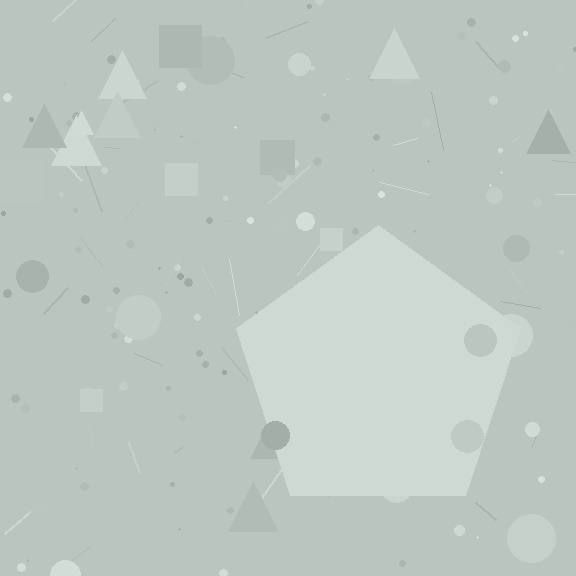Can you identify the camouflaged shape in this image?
The camouflaged shape is a pentagon.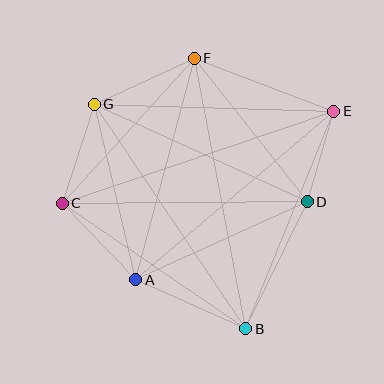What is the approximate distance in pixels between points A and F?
The distance between A and F is approximately 229 pixels.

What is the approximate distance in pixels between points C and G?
The distance between C and G is approximately 104 pixels.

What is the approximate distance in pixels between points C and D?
The distance between C and D is approximately 245 pixels.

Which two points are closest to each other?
Points D and E are closest to each other.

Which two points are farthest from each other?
Points C and E are farthest from each other.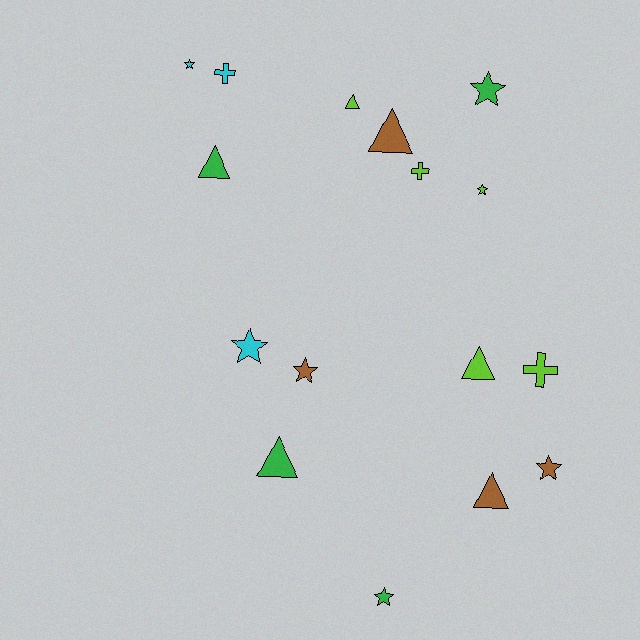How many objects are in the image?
There are 16 objects.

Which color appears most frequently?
Lime, with 5 objects.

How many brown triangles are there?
There are 2 brown triangles.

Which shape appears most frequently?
Star, with 7 objects.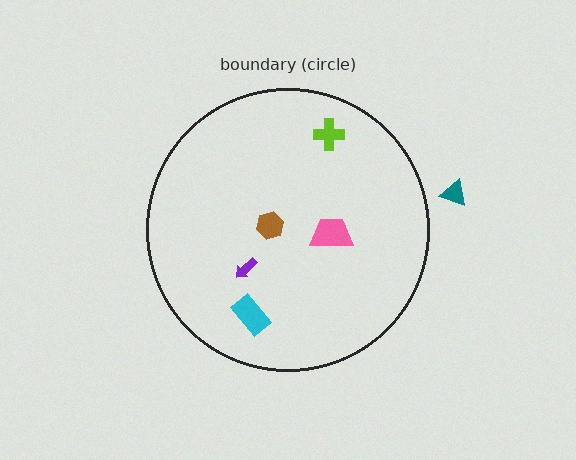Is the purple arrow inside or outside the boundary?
Inside.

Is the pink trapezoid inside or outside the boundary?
Inside.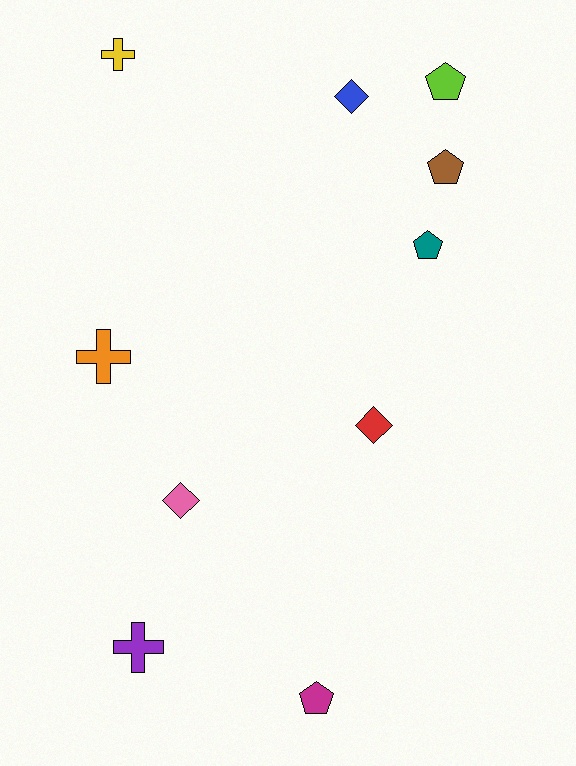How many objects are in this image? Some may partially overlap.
There are 10 objects.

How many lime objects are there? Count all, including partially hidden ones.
There is 1 lime object.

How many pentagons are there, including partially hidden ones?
There are 4 pentagons.